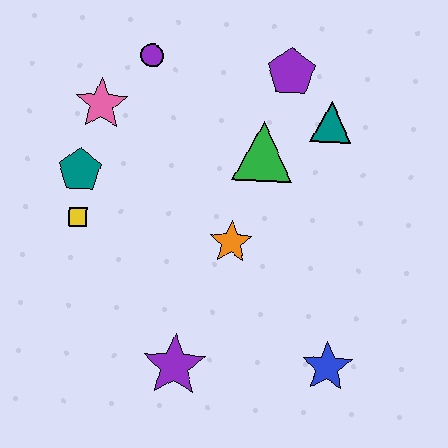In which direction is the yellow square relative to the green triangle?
The yellow square is to the left of the green triangle.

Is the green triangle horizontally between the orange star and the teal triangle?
Yes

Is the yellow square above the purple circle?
No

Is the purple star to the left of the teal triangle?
Yes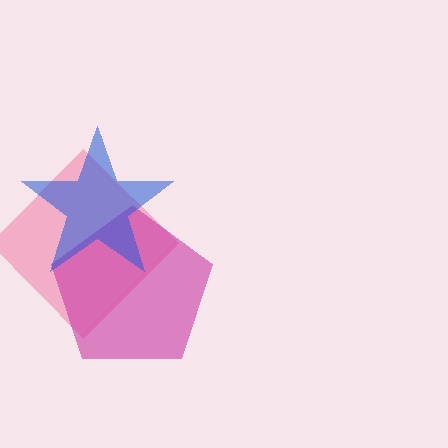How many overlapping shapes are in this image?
There are 3 overlapping shapes in the image.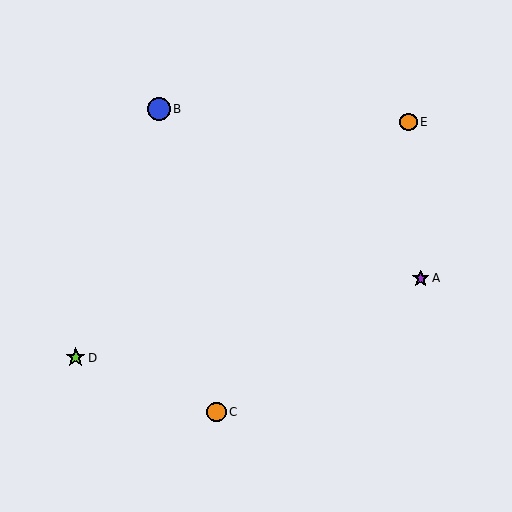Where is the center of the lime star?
The center of the lime star is at (76, 358).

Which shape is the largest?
The blue circle (labeled B) is the largest.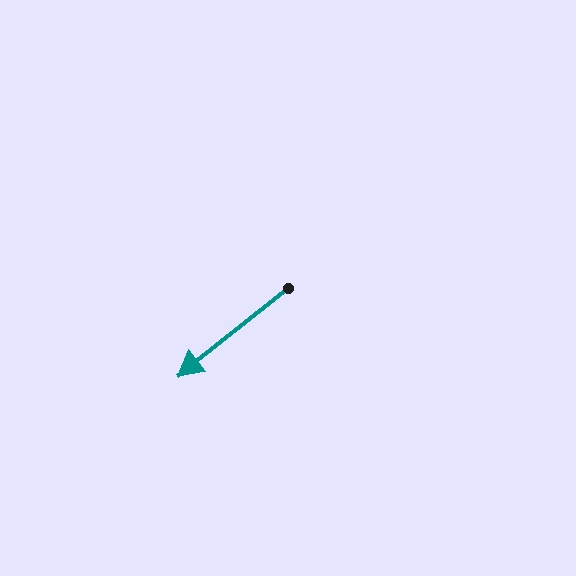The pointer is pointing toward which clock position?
Roughly 8 o'clock.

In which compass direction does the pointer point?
Southwest.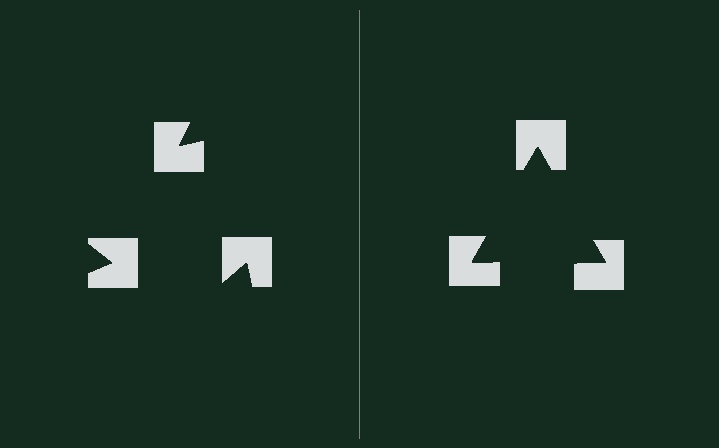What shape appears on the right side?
An illusory triangle.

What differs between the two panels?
The notched squares are positioned identically on both sides; only the wedge orientations differ. On the right they align to a triangle; on the left they are misaligned.